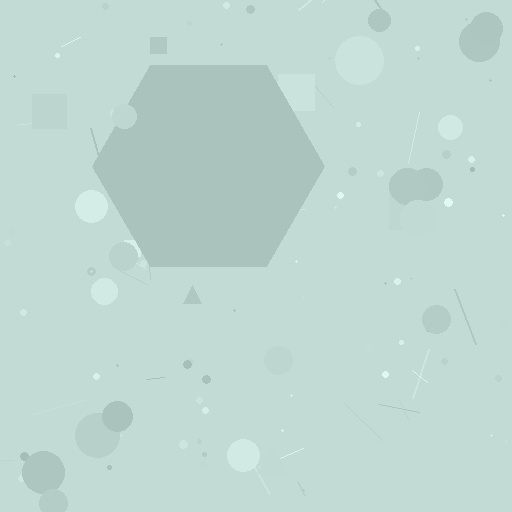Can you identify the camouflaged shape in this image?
The camouflaged shape is a hexagon.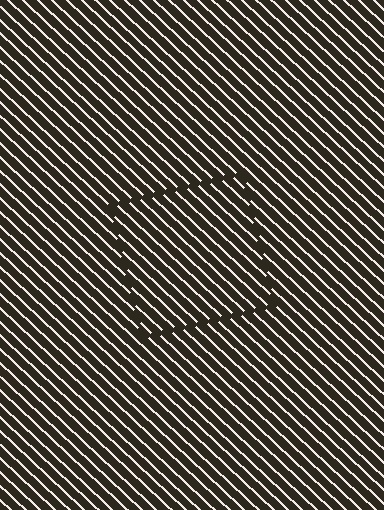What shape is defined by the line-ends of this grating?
An illusory square. The interior of the shape contains the same grating, shifted by half a period — the contour is defined by the phase discontinuity where line-ends from the inner and outer gratings abut.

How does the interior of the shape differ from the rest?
The interior of the shape contains the same grating, shifted by half a period — the contour is defined by the phase discontinuity where line-ends from the inner and outer gratings abut.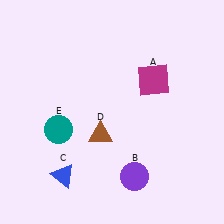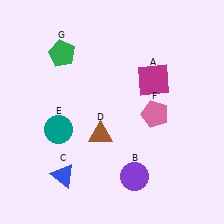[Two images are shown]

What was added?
A pink pentagon (F), a green pentagon (G) were added in Image 2.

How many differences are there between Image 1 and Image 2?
There are 2 differences between the two images.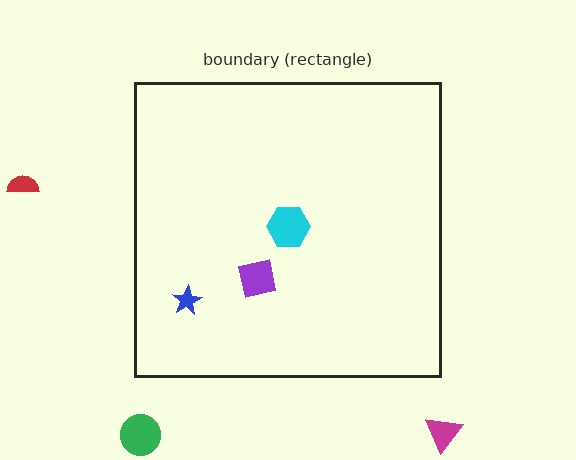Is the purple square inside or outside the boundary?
Inside.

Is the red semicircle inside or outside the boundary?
Outside.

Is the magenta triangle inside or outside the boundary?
Outside.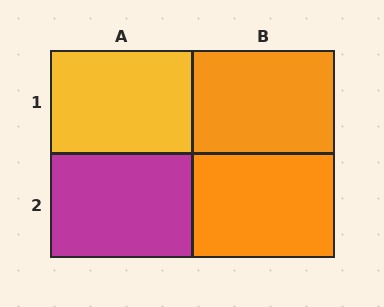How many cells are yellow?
1 cell is yellow.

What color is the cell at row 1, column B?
Orange.